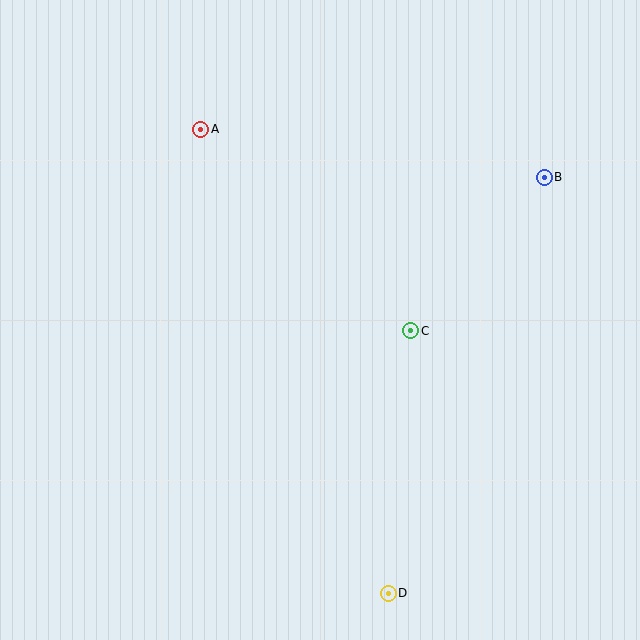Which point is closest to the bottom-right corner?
Point D is closest to the bottom-right corner.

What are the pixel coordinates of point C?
Point C is at (411, 331).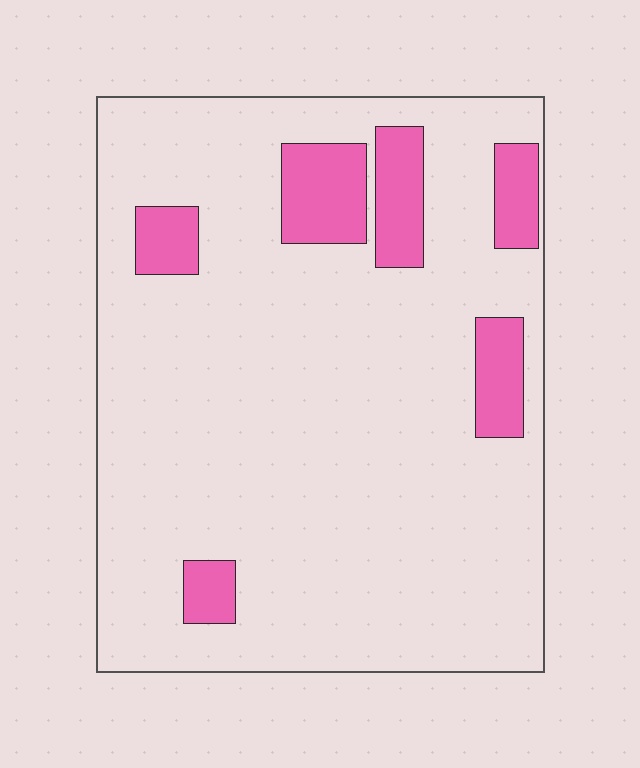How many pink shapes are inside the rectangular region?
6.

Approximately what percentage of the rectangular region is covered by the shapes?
Approximately 15%.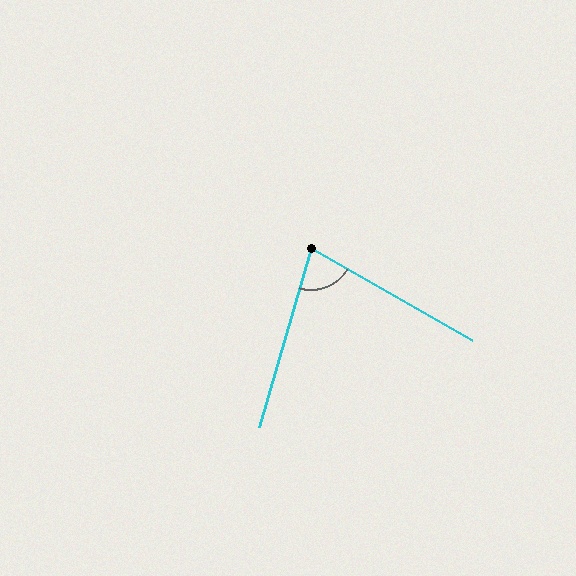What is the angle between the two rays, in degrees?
Approximately 76 degrees.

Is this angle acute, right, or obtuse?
It is acute.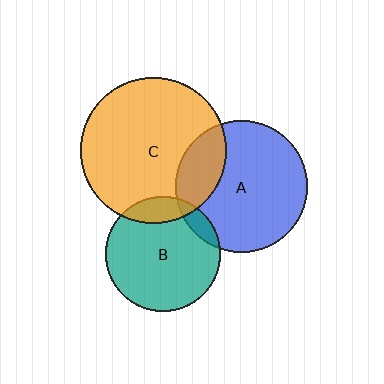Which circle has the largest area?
Circle C (orange).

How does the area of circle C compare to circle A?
Approximately 1.2 times.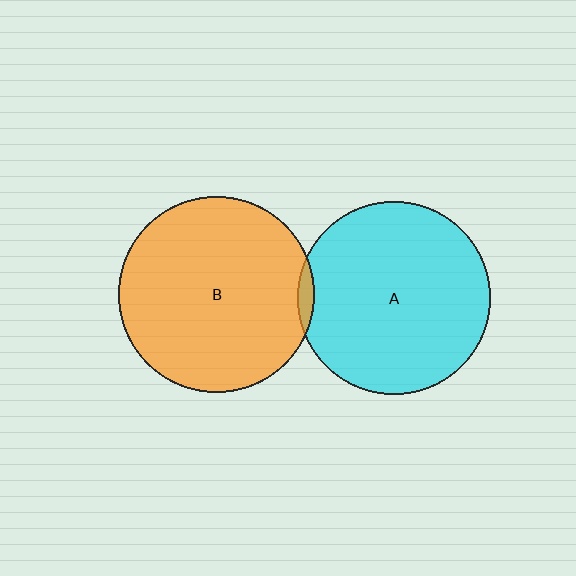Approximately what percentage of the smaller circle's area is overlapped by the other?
Approximately 5%.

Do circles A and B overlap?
Yes.